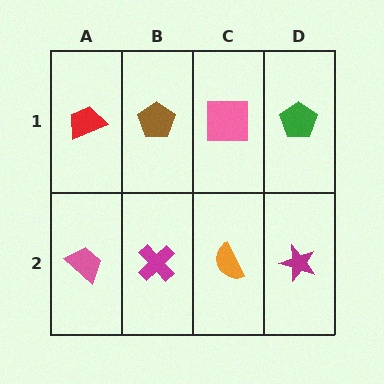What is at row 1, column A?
A red trapezoid.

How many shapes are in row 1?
4 shapes.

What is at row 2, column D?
A magenta star.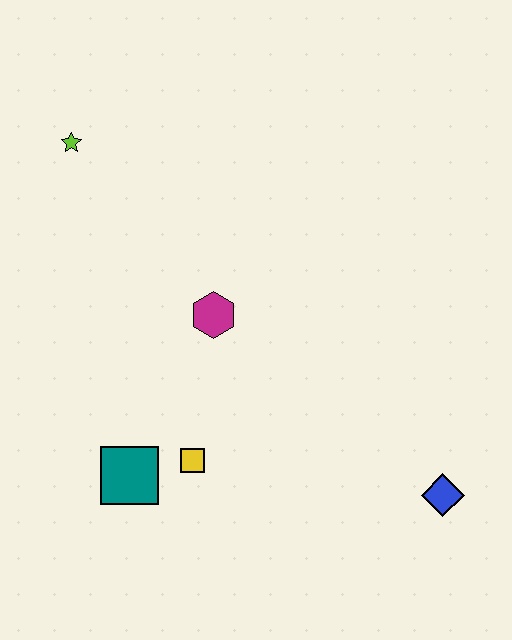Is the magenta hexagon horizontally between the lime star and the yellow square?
No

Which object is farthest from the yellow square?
The lime star is farthest from the yellow square.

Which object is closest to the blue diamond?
The yellow square is closest to the blue diamond.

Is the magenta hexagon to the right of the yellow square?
Yes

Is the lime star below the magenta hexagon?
No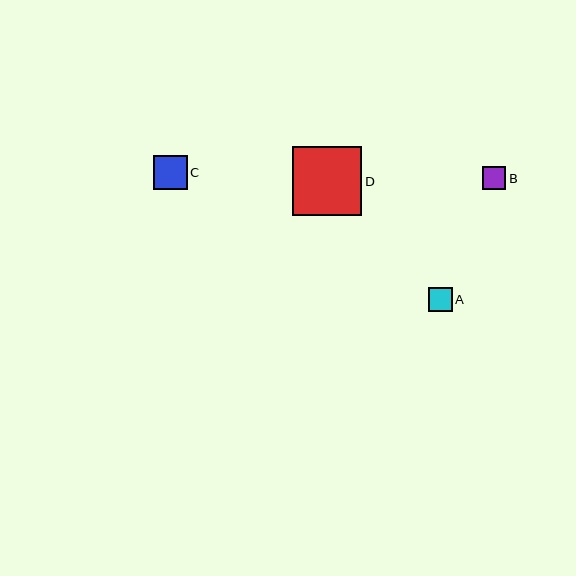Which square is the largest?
Square D is the largest with a size of approximately 69 pixels.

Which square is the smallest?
Square B is the smallest with a size of approximately 23 pixels.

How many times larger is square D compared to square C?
Square D is approximately 2.1 times the size of square C.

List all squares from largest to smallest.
From largest to smallest: D, C, A, B.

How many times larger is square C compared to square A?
Square C is approximately 1.4 times the size of square A.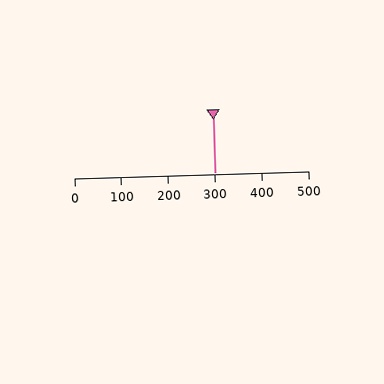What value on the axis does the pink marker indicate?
The marker indicates approximately 300.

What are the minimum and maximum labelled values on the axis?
The axis runs from 0 to 500.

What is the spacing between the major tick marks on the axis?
The major ticks are spaced 100 apart.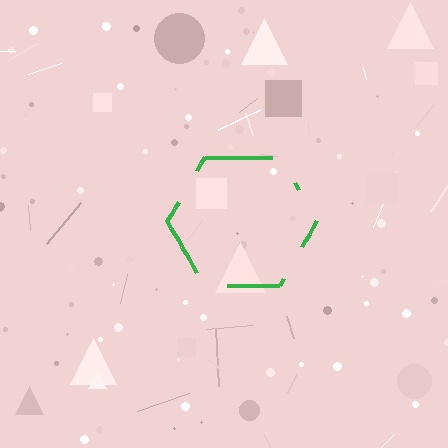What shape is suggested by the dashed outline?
The dashed outline suggests a hexagon.